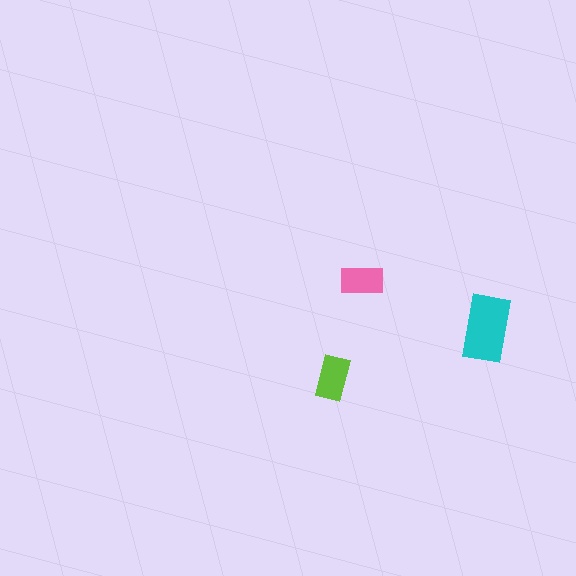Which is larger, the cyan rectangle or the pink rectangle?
The cyan one.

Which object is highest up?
The pink rectangle is topmost.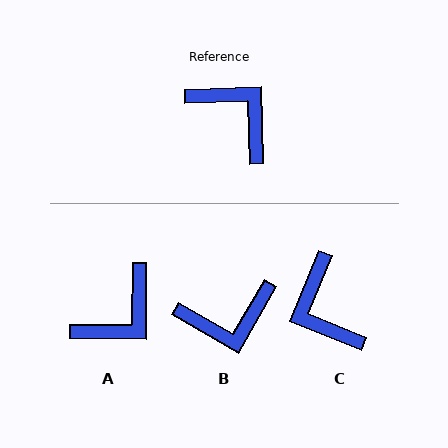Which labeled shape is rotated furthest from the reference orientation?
C, about 156 degrees away.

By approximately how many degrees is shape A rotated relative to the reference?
Approximately 92 degrees clockwise.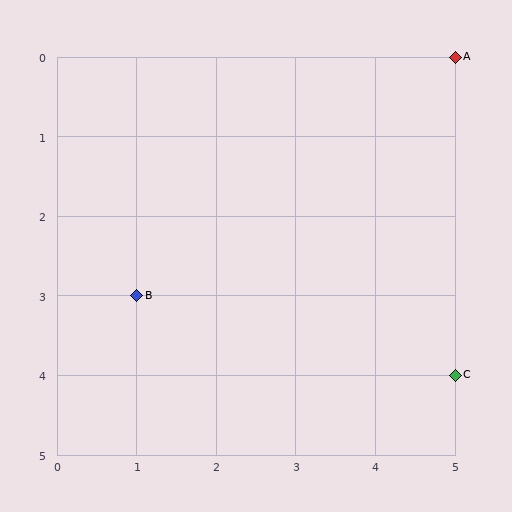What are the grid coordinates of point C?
Point C is at grid coordinates (5, 4).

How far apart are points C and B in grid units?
Points C and B are 4 columns and 1 row apart (about 4.1 grid units diagonally).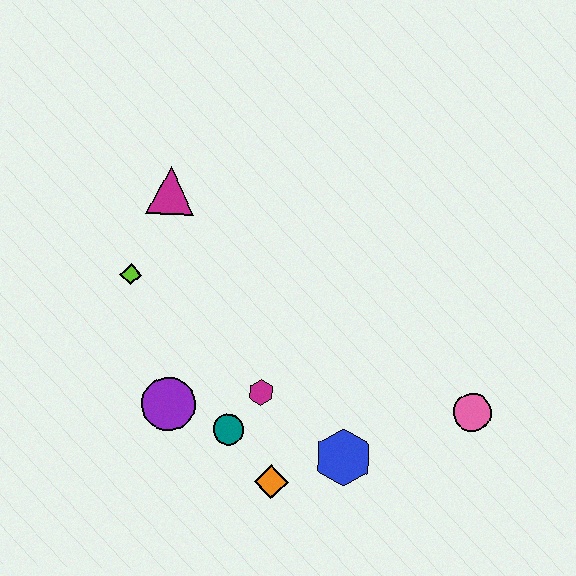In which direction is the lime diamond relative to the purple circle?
The lime diamond is above the purple circle.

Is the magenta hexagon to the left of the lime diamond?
No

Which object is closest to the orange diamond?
The teal circle is closest to the orange diamond.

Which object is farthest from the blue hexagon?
The magenta triangle is farthest from the blue hexagon.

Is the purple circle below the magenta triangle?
Yes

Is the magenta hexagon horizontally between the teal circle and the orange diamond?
Yes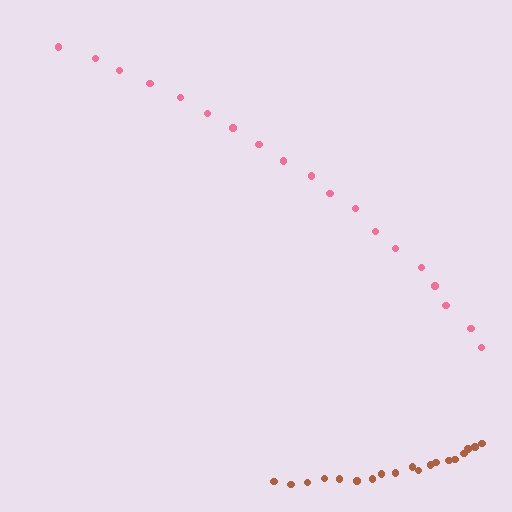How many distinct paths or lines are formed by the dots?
There are 2 distinct paths.